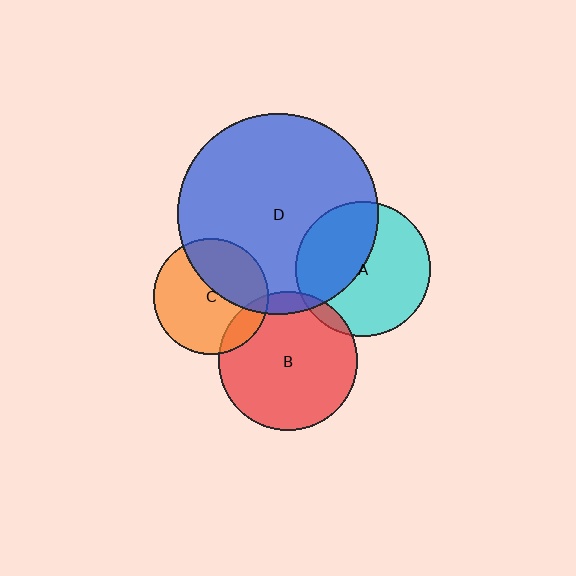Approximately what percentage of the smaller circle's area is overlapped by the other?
Approximately 15%.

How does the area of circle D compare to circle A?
Approximately 2.2 times.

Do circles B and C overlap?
Yes.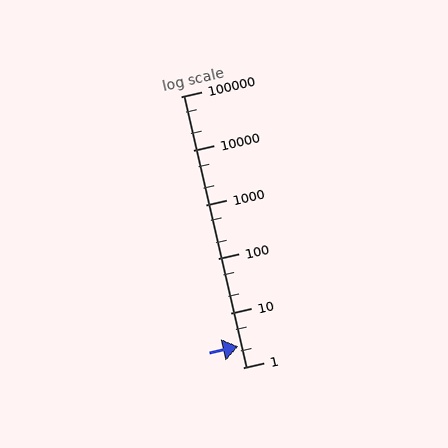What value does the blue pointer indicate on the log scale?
The pointer indicates approximately 2.4.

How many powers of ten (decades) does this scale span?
The scale spans 5 decades, from 1 to 100000.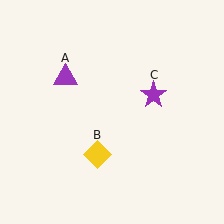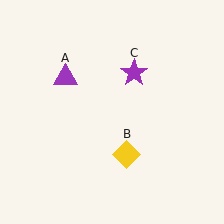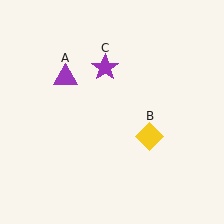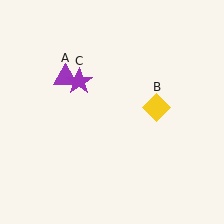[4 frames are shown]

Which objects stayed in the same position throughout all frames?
Purple triangle (object A) remained stationary.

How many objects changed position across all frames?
2 objects changed position: yellow diamond (object B), purple star (object C).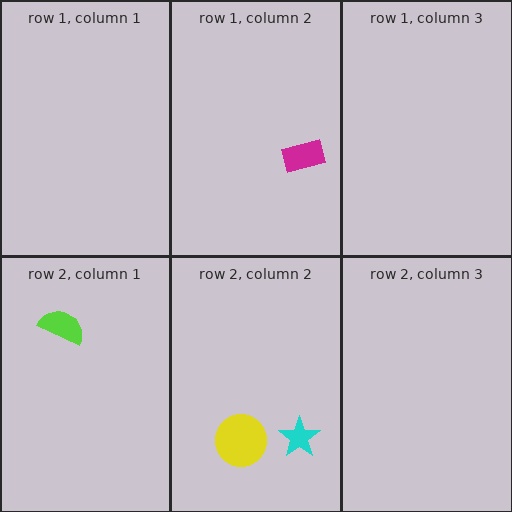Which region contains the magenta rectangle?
The row 1, column 2 region.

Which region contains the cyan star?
The row 2, column 2 region.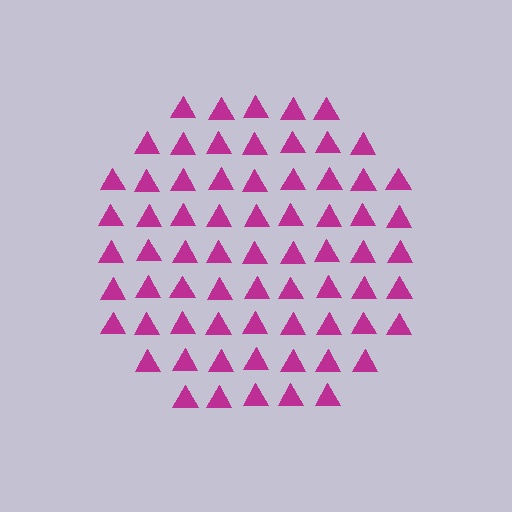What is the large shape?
The large shape is a circle.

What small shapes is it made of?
It is made of small triangles.